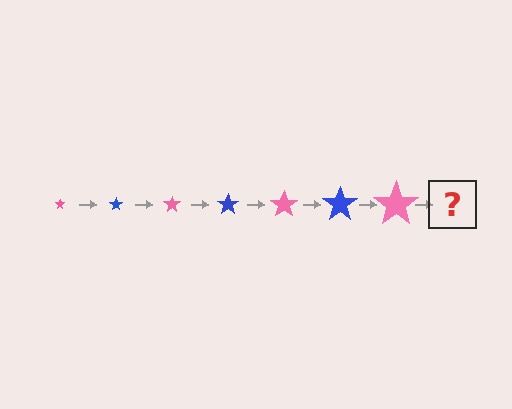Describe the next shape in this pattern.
It should be a blue star, larger than the previous one.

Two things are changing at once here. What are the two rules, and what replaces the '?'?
The two rules are that the star grows larger each step and the color cycles through pink and blue. The '?' should be a blue star, larger than the previous one.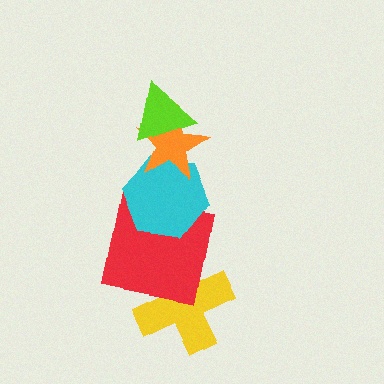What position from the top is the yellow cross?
The yellow cross is 5th from the top.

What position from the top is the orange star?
The orange star is 2nd from the top.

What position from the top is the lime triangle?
The lime triangle is 1st from the top.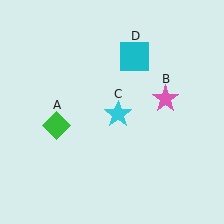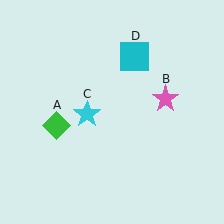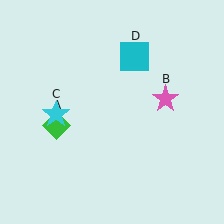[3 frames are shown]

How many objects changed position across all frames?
1 object changed position: cyan star (object C).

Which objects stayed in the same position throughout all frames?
Green diamond (object A) and pink star (object B) and cyan square (object D) remained stationary.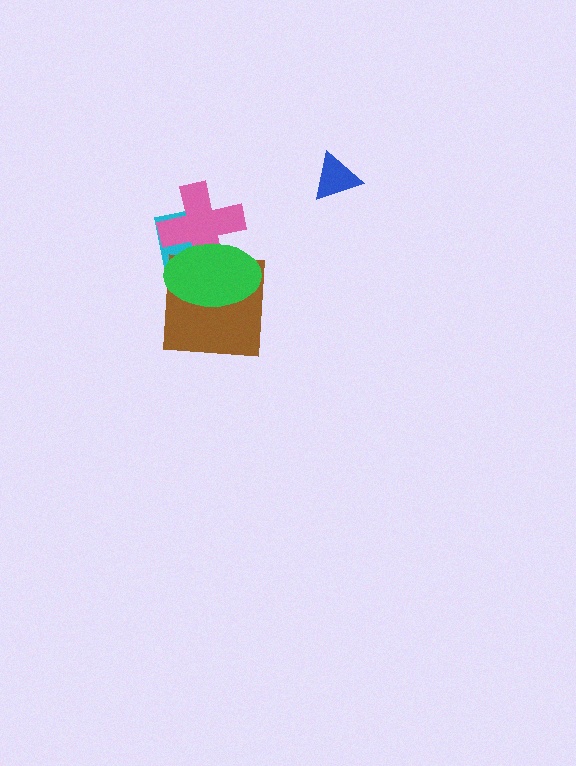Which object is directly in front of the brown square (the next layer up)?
The pink cross is directly in front of the brown square.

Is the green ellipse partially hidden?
No, no other shape covers it.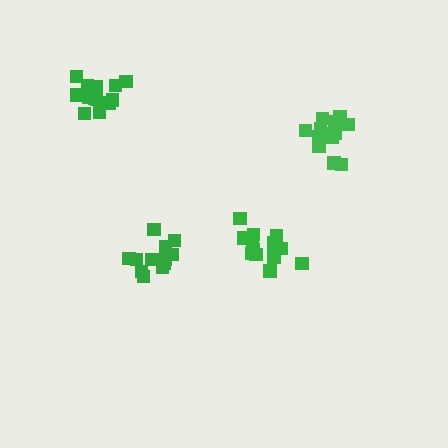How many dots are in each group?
Group 1: 13 dots, Group 2: 16 dots, Group 3: 13 dots, Group 4: 14 dots (56 total).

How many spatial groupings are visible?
There are 4 spatial groupings.